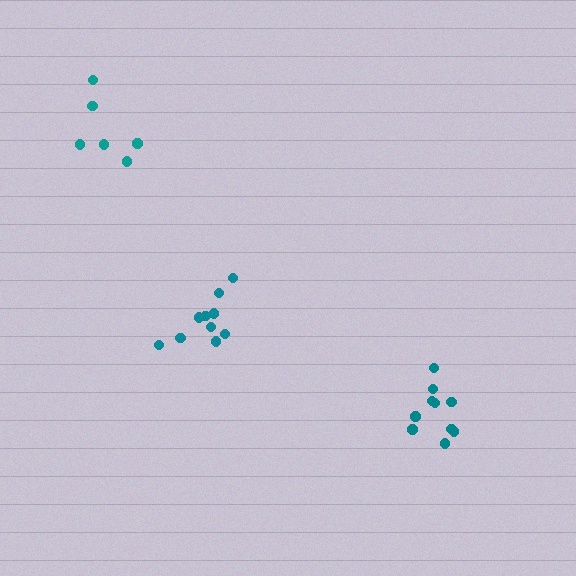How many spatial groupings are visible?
There are 3 spatial groupings.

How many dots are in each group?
Group 1: 6 dots, Group 2: 10 dots, Group 3: 10 dots (26 total).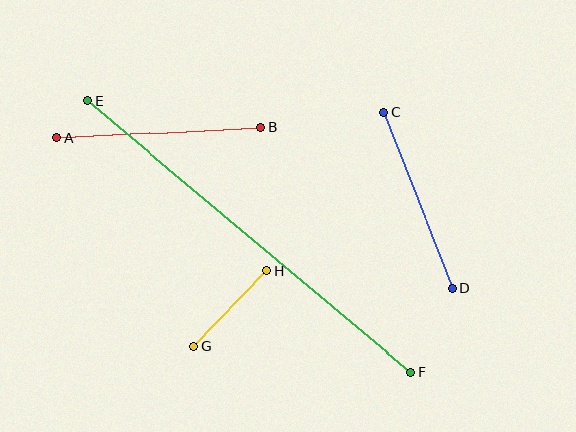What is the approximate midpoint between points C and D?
The midpoint is at approximately (418, 200) pixels.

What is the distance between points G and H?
The distance is approximately 105 pixels.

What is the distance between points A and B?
The distance is approximately 204 pixels.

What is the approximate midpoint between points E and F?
The midpoint is at approximately (250, 237) pixels.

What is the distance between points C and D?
The distance is approximately 188 pixels.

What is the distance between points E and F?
The distance is approximately 422 pixels.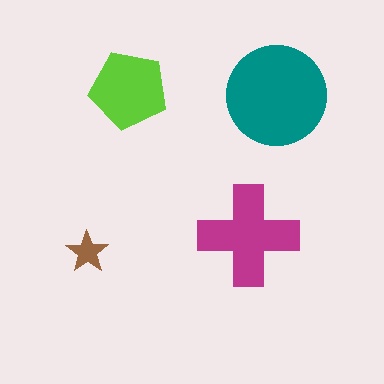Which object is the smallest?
The brown star.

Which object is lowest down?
The brown star is bottommost.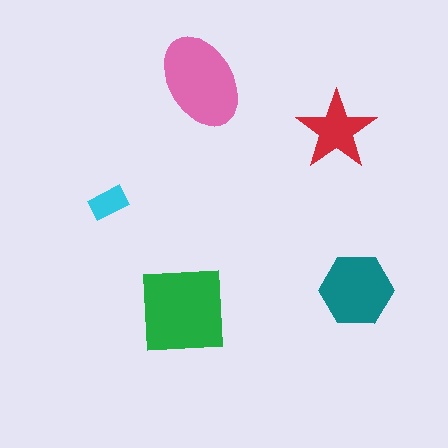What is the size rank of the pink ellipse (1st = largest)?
2nd.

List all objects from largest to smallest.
The green square, the pink ellipse, the teal hexagon, the red star, the cyan rectangle.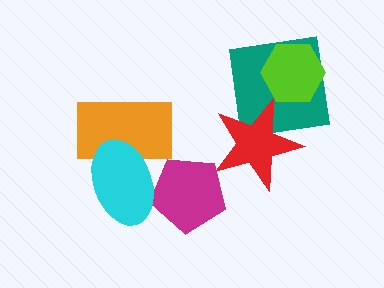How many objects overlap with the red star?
1 object overlaps with the red star.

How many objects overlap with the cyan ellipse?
2 objects overlap with the cyan ellipse.